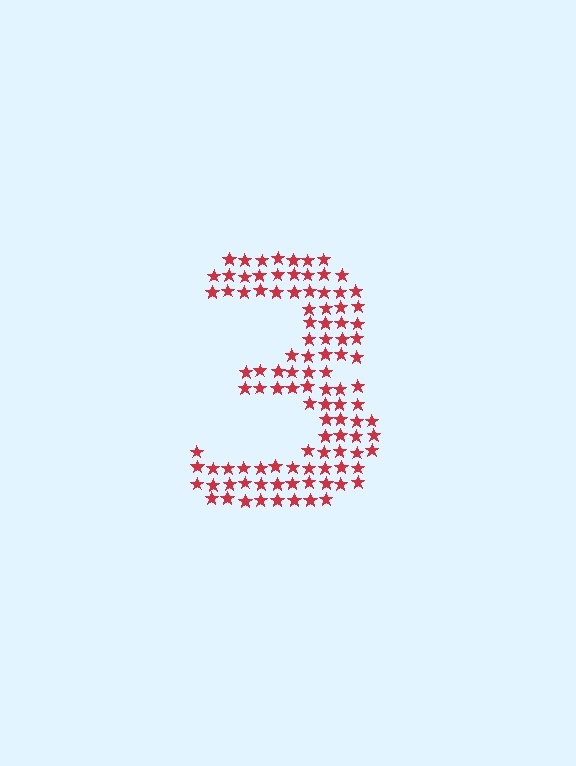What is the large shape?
The large shape is the digit 3.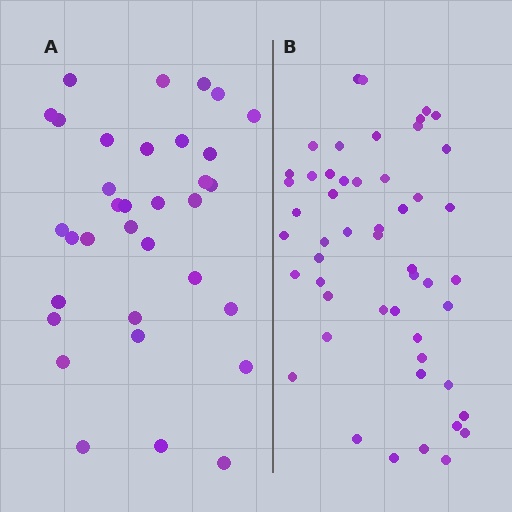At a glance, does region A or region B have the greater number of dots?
Region B (the right region) has more dots.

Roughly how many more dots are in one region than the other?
Region B has approximately 15 more dots than region A.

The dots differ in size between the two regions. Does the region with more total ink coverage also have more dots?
No. Region A has more total ink coverage because its dots are larger, but region B actually contains more individual dots. Total area can be misleading — the number of items is what matters here.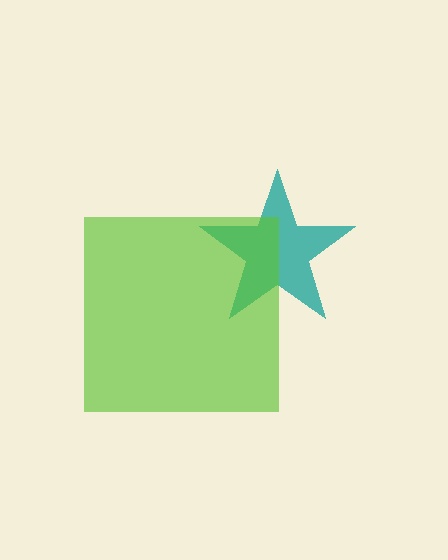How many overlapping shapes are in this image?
There are 2 overlapping shapes in the image.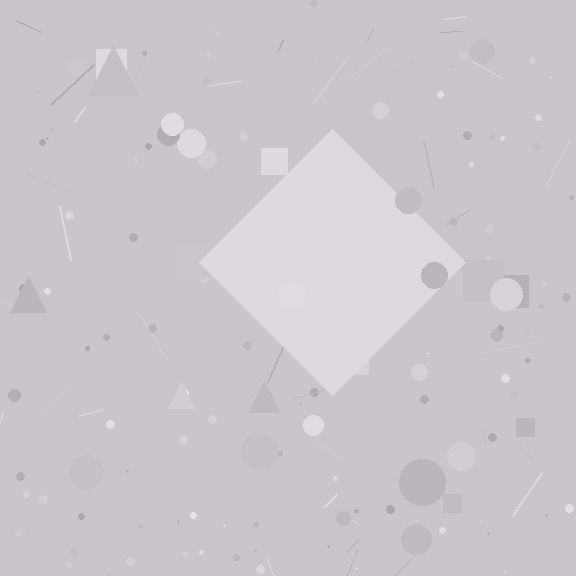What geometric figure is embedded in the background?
A diamond is embedded in the background.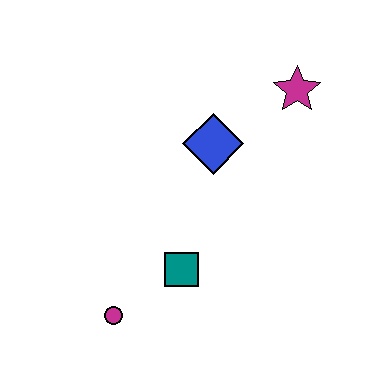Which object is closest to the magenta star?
The blue diamond is closest to the magenta star.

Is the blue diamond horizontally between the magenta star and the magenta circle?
Yes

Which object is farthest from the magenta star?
The magenta circle is farthest from the magenta star.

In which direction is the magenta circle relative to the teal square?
The magenta circle is to the left of the teal square.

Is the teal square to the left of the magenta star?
Yes